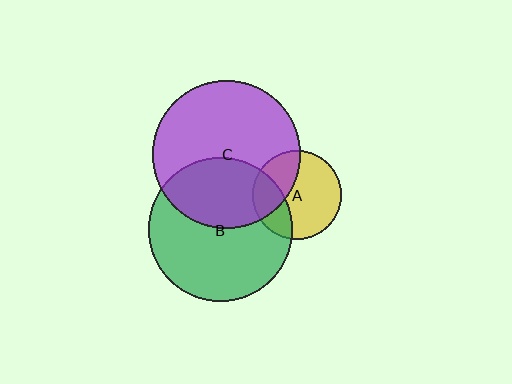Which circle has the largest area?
Circle C (purple).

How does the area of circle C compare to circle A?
Approximately 2.7 times.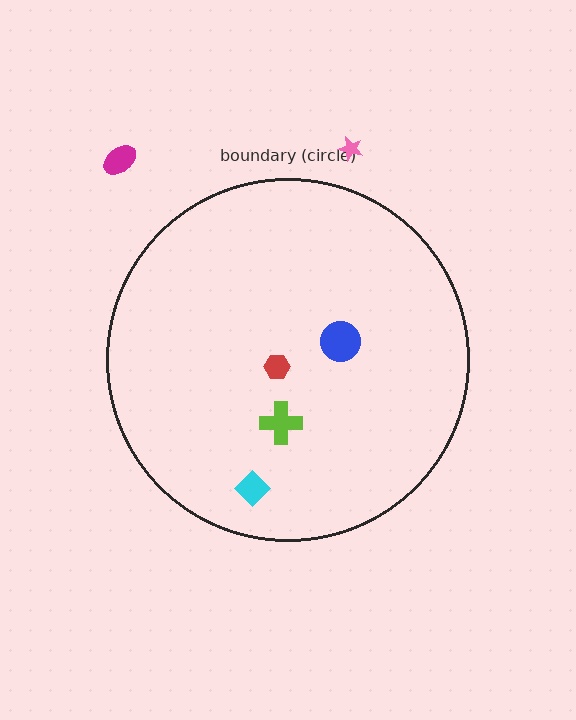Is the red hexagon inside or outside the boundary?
Inside.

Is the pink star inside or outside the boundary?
Outside.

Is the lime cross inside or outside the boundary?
Inside.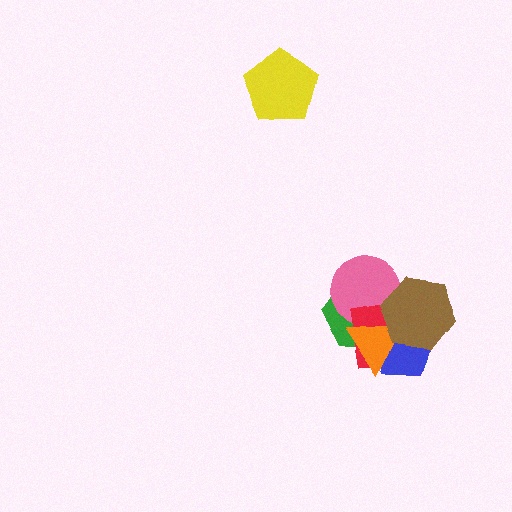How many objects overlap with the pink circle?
4 objects overlap with the pink circle.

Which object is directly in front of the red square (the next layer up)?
The blue pentagon is directly in front of the red square.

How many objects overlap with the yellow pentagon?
0 objects overlap with the yellow pentagon.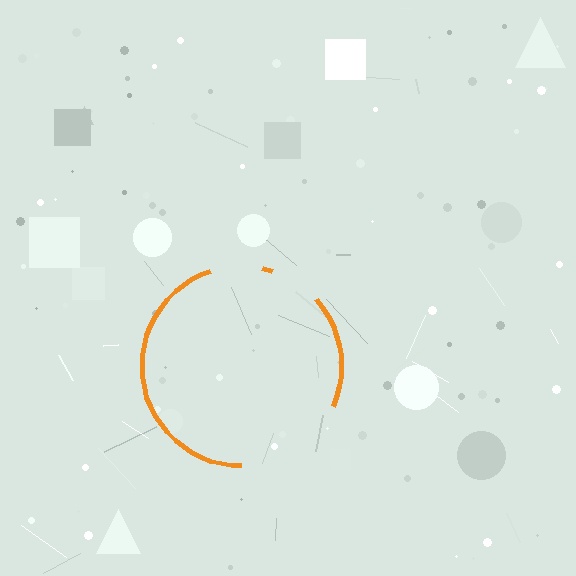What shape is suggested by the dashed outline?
The dashed outline suggests a circle.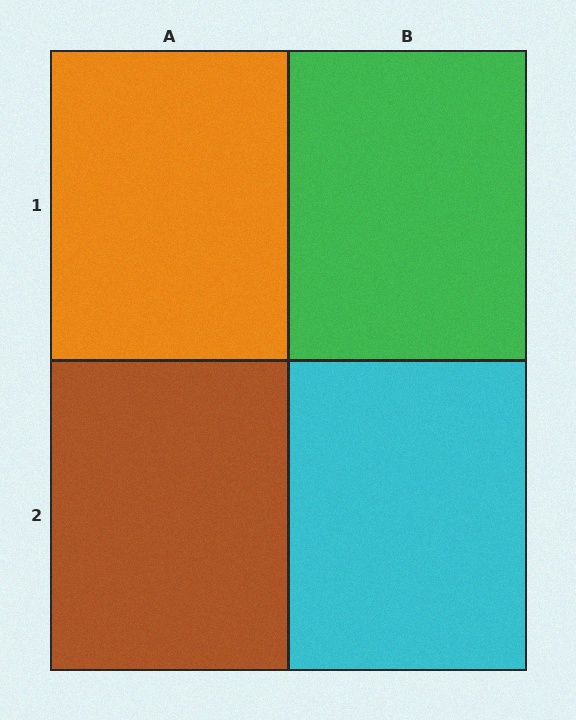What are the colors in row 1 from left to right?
Orange, green.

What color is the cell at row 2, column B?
Cyan.